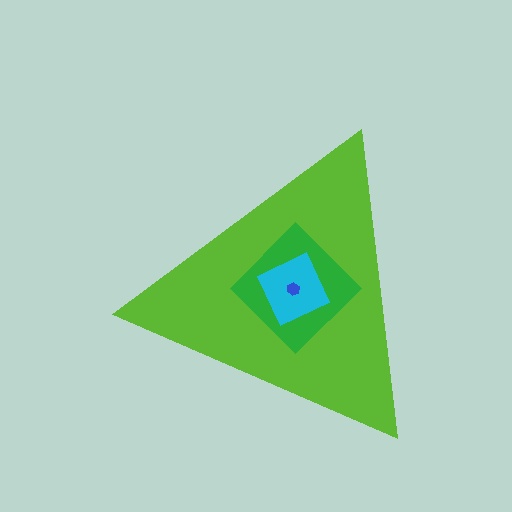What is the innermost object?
The blue hexagon.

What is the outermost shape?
The lime triangle.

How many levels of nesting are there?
4.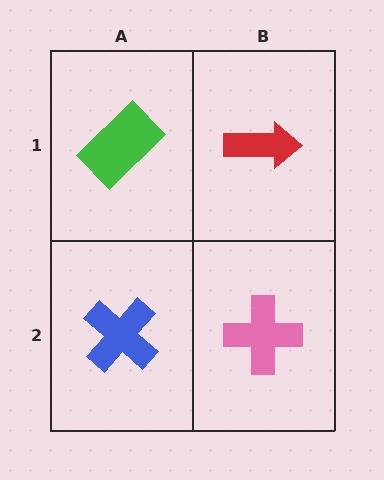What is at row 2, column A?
A blue cross.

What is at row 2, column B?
A pink cross.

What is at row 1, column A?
A green rectangle.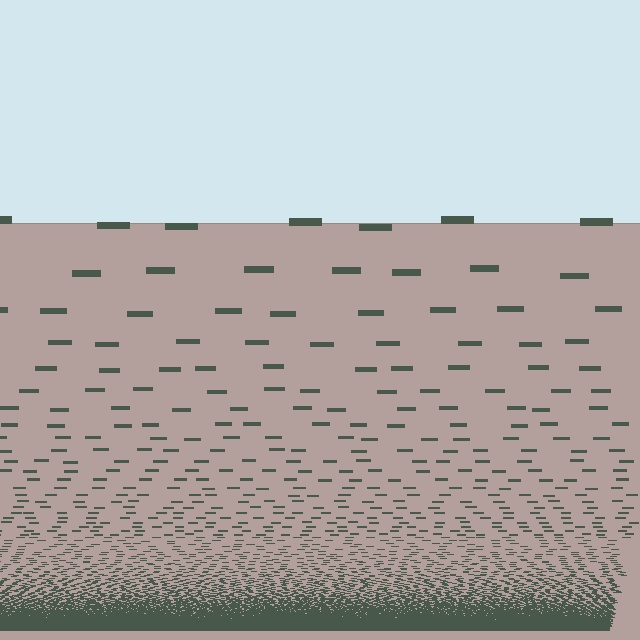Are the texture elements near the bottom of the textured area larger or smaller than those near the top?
Smaller. The gradient is inverted — elements near the bottom are smaller and denser.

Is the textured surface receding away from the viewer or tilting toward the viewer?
The surface appears to tilt toward the viewer. Texture elements get larger and sparser toward the top.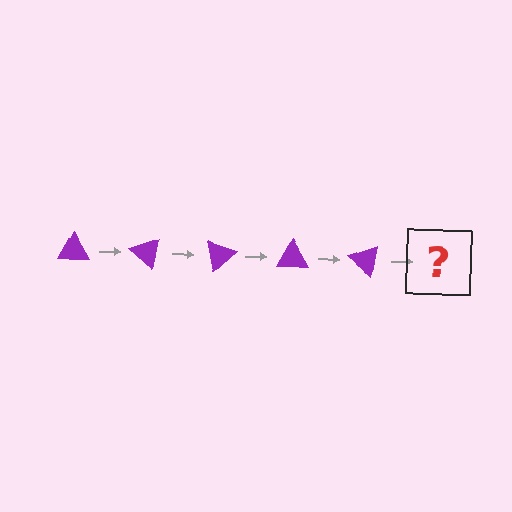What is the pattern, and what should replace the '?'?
The pattern is that the triangle rotates 40 degrees each step. The '?' should be a purple triangle rotated 200 degrees.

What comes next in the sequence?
The next element should be a purple triangle rotated 200 degrees.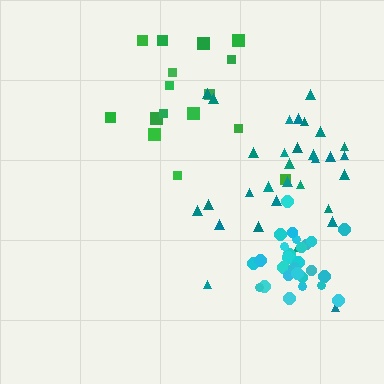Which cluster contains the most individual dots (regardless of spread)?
Teal (31).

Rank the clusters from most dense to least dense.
cyan, teal, green.